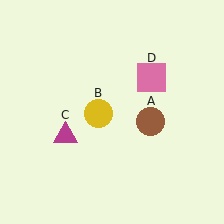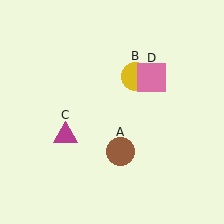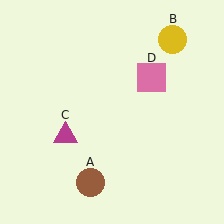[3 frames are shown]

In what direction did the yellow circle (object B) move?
The yellow circle (object B) moved up and to the right.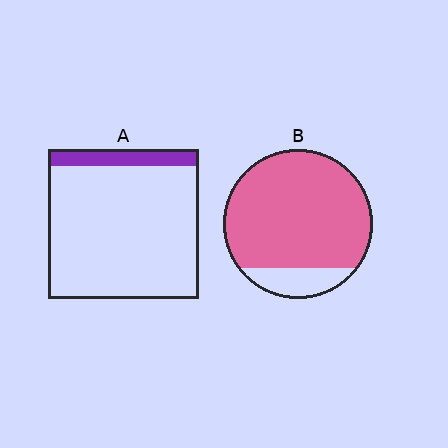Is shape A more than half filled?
No.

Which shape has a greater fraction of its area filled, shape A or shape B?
Shape B.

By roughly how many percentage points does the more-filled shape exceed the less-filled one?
By roughly 75 percentage points (B over A).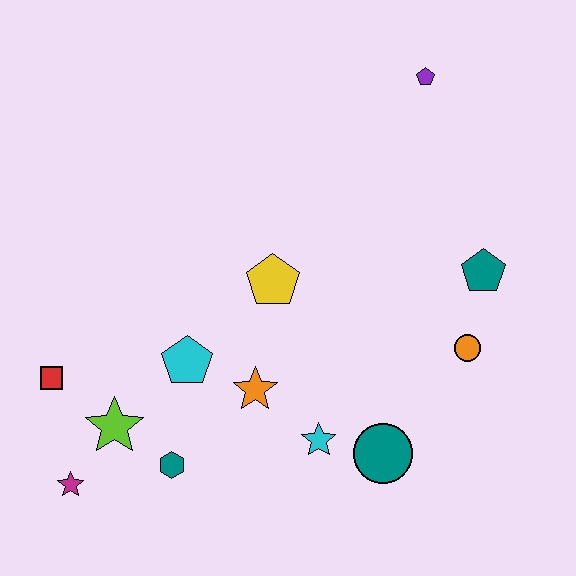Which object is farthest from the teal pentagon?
The magenta star is farthest from the teal pentagon.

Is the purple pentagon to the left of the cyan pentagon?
No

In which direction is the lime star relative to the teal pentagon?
The lime star is to the left of the teal pentagon.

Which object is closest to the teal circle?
The cyan star is closest to the teal circle.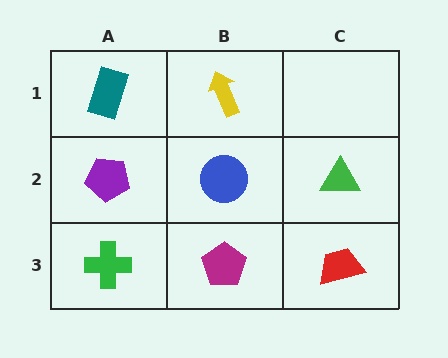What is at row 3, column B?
A magenta pentagon.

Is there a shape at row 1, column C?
No, that cell is empty.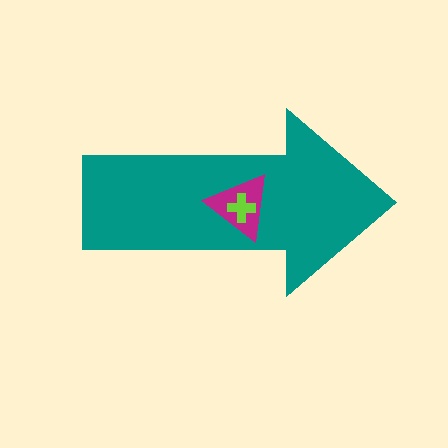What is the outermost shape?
The teal arrow.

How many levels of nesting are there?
3.